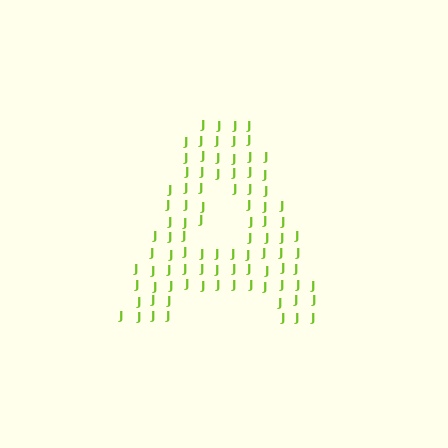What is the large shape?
The large shape is the letter A.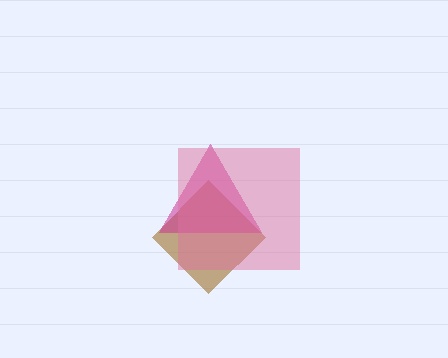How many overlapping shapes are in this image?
There are 3 overlapping shapes in the image.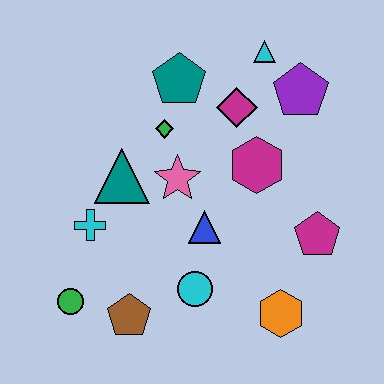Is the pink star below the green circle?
No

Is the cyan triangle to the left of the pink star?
No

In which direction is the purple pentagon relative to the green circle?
The purple pentagon is to the right of the green circle.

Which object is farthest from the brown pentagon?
The cyan triangle is farthest from the brown pentagon.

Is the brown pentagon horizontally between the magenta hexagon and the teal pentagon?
No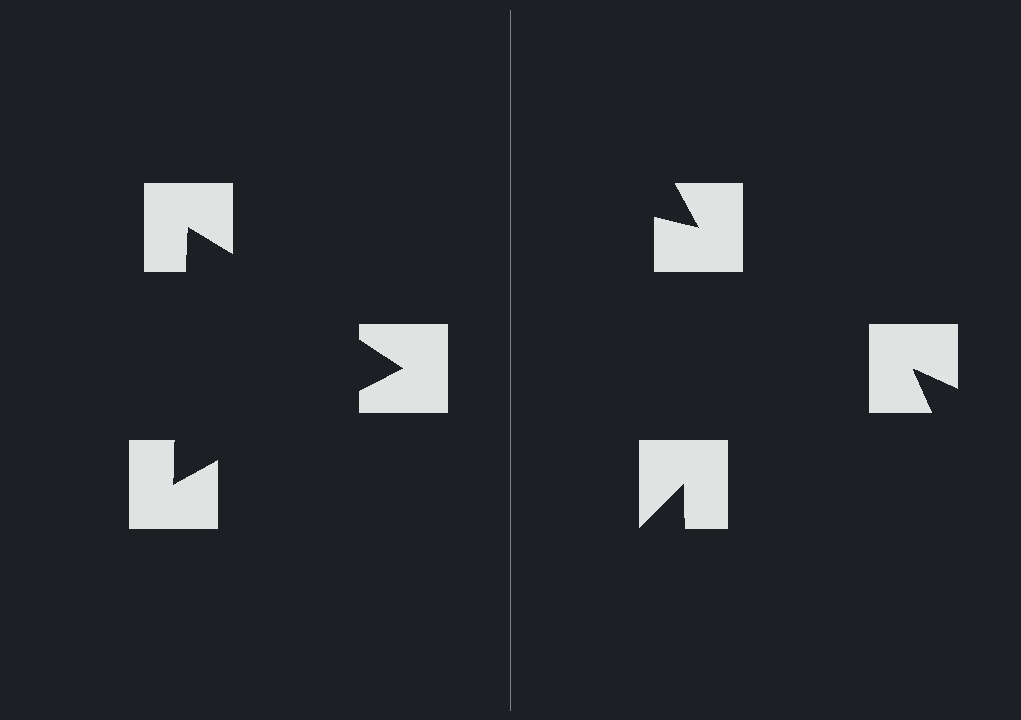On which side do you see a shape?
An illusory triangle appears on the left side. On the right side the wedge cuts are rotated, so no coherent shape forms.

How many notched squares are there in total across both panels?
6 — 3 on each side.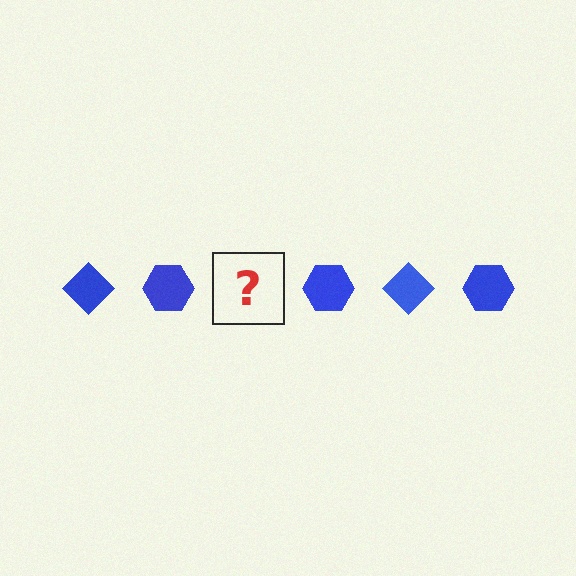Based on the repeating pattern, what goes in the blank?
The blank should be a blue diamond.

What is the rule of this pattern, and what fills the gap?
The rule is that the pattern cycles through diamond, hexagon shapes in blue. The gap should be filled with a blue diamond.